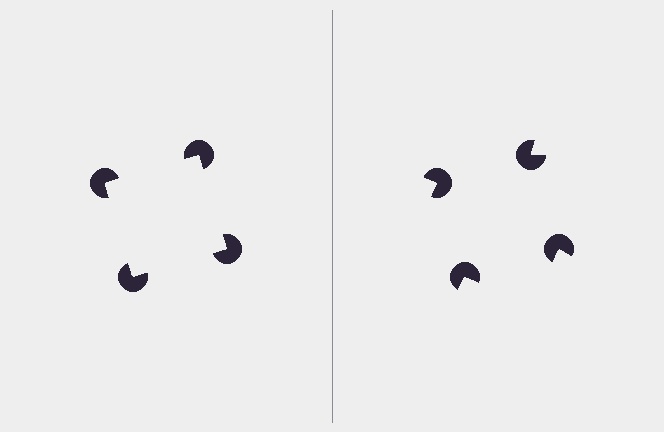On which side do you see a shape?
An illusory square appears on the left side. On the right side the wedge cuts are rotated, so no coherent shape forms.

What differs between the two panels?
The pac-man discs are positioned identically on both sides; only the wedge orientations differ. On the left they align to a square; on the right they are misaligned.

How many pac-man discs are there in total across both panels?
8 — 4 on each side.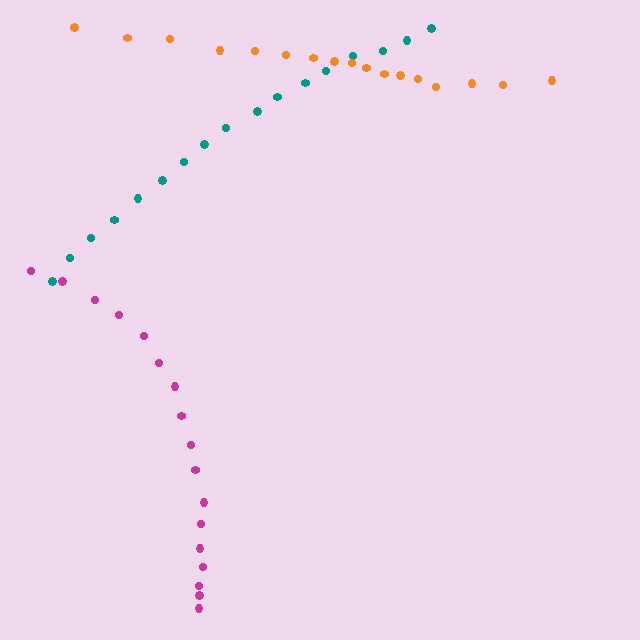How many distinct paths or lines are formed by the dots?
There are 3 distinct paths.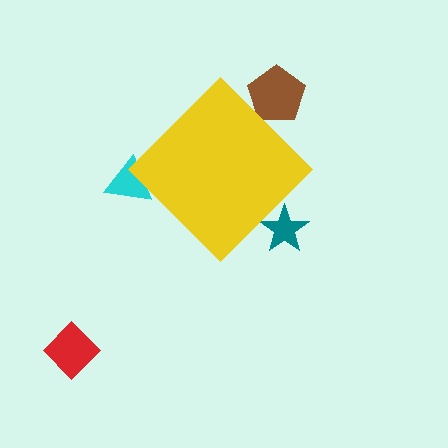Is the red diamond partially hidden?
No, the red diamond is fully visible.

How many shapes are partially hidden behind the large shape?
3 shapes are partially hidden.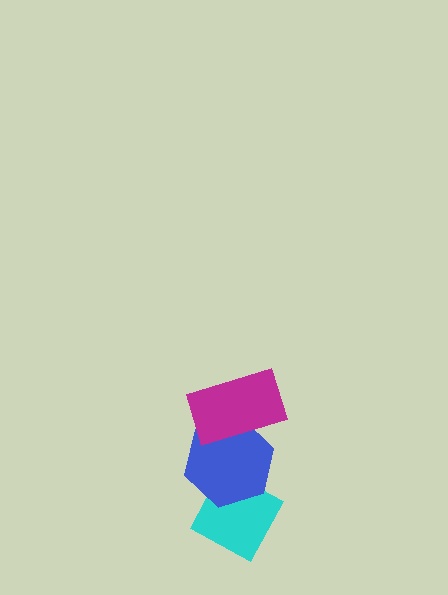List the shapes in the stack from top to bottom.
From top to bottom: the magenta rectangle, the blue hexagon, the cyan diamond.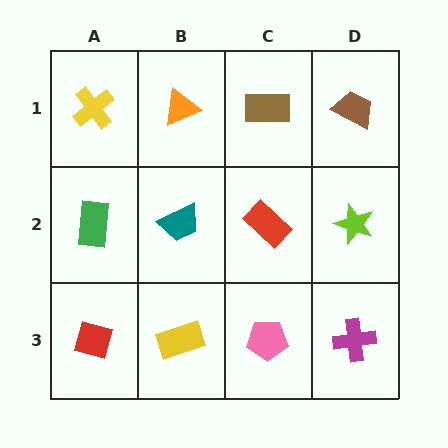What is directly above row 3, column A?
A green rectangle.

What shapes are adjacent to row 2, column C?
A brown rectangle (row 1, column C), a pink pentagon (row 3, column C), a teal trapezoid (row 2, column B), a lime star (row 2, column D).